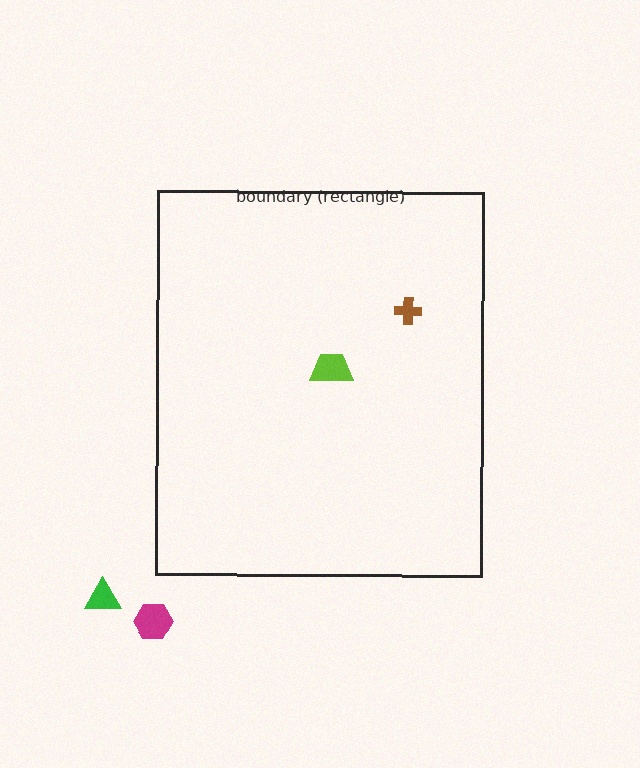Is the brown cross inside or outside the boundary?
Inside.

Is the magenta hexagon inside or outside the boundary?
Outside.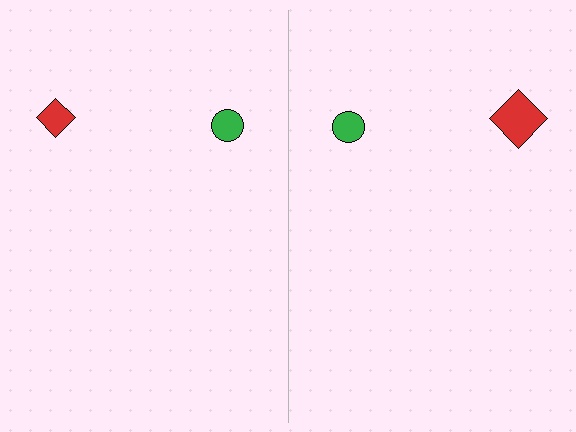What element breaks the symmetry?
The red diamond on the right side has a different size than its mirror counterpart.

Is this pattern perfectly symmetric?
No, the pattern is not perfectly symmetric. The red diamond on the right side has a different size than its mirror counterpart.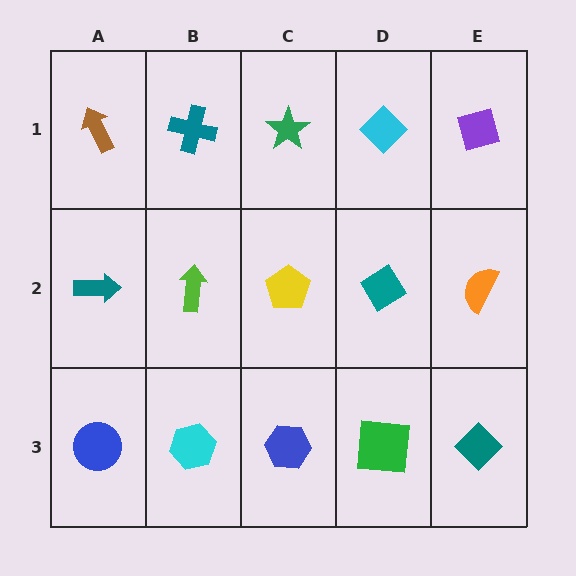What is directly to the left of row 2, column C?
A lime arrow.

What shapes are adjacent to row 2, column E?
A purple diamond (row 1, column E), a teal diamond (row 3, column E), a teal diamond (row 2, column D).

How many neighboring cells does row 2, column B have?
4.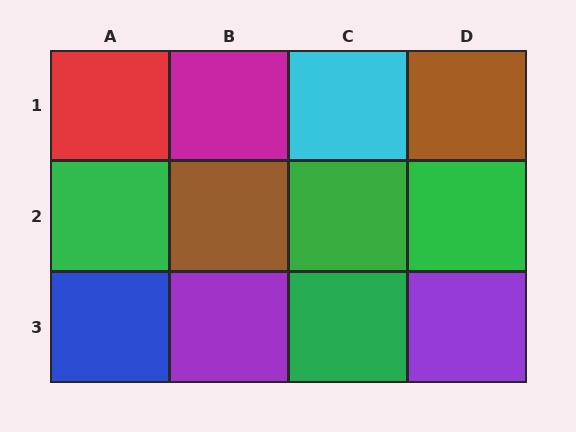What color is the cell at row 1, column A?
Red.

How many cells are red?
1 cell is red.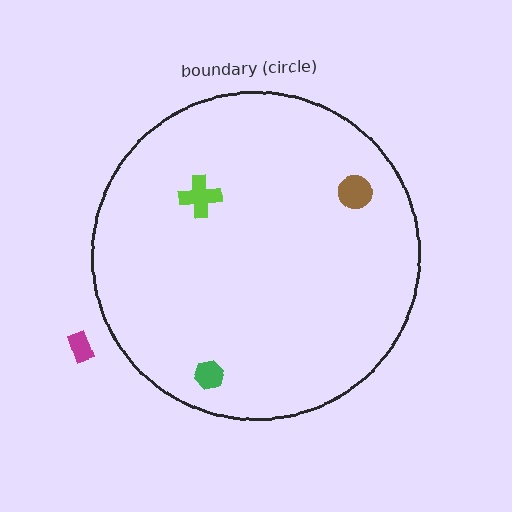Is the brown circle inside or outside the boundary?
Inside.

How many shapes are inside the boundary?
3 inside, 1 outside.